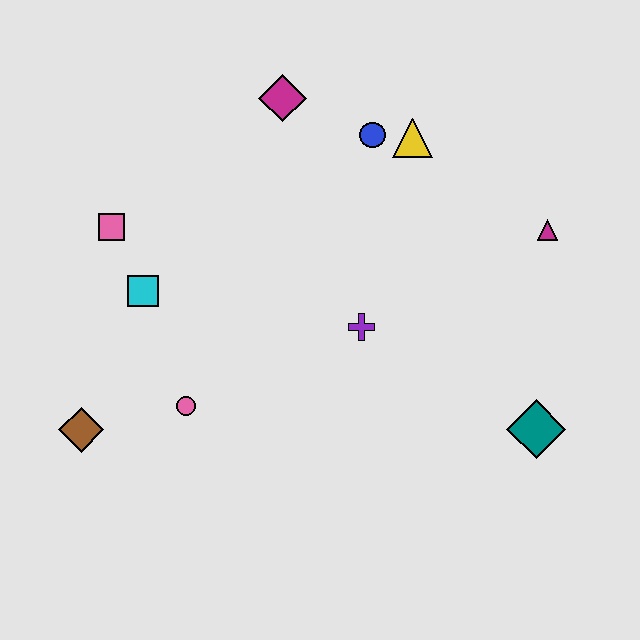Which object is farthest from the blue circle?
The brown diamond is farthest from the blue circle.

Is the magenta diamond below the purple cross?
No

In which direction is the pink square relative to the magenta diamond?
The pink square is to the left of the magenta diamond.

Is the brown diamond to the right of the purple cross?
No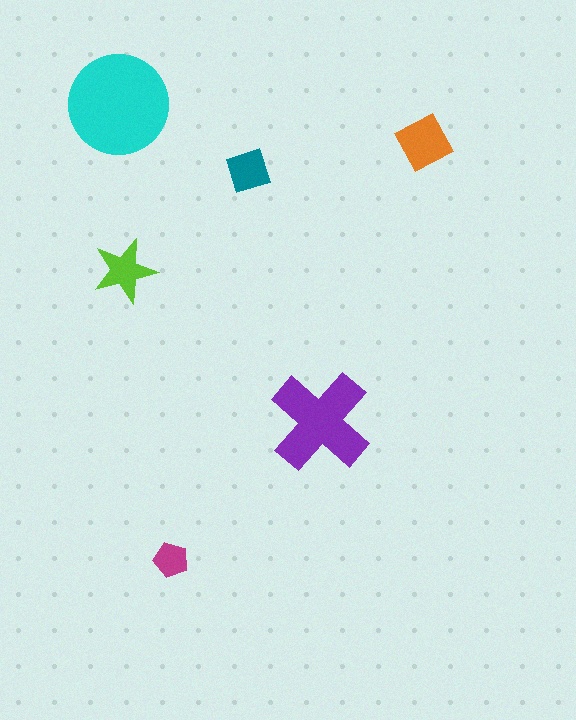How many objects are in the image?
There are 6 objects in the image.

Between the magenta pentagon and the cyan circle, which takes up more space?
The cyan circle.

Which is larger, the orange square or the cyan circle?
The cyan circle.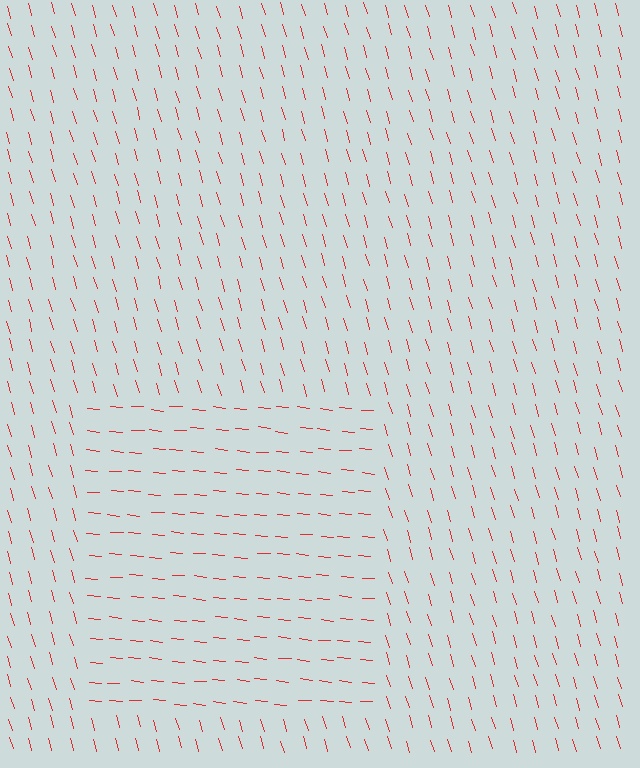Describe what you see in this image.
The image is filled with small red line segments. A rectangle region in the image has lines oriented differently from the surrounding lines, creating a visible texture boundary.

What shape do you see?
I see a rectangle.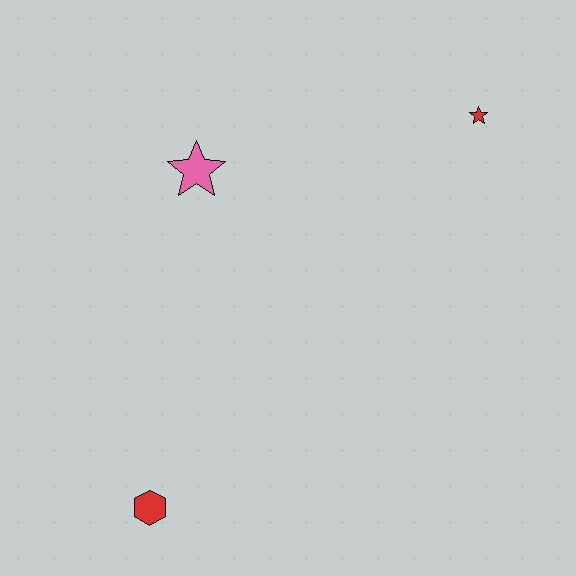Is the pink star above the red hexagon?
Yes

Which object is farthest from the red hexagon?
The red star is farthest from the red hexagon.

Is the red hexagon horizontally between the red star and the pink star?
No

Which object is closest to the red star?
The pink star is closest to the red star.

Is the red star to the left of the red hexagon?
No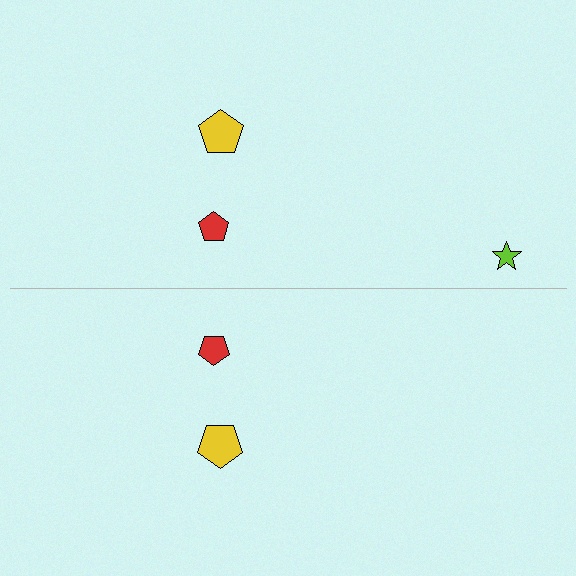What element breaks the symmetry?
A lime star is missing from the bottom side.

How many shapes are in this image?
There are 5 shapes in this image.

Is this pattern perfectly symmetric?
No, the pattern is not perfectly symmetric. A lime star is missing from the bottom side.